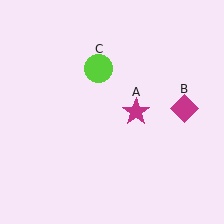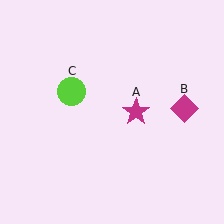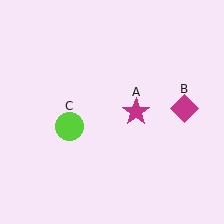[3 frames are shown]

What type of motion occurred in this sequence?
The lime circle (object C) rotated counterclockwise around the center of the scene.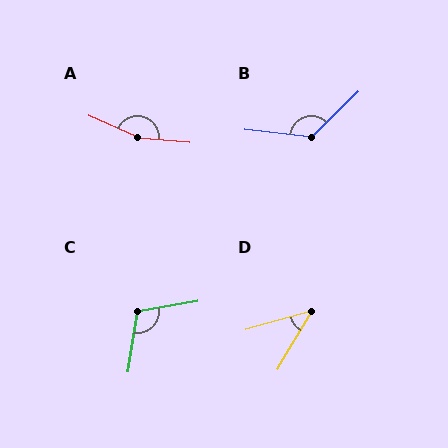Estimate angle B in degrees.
Approximately 130 degrees.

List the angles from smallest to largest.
D (44°), C (108°), B (130°), A (161°).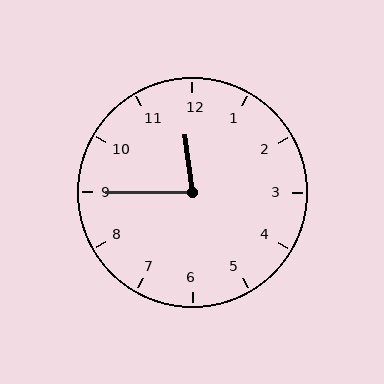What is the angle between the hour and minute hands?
Approximately 82 degrees.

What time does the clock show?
11:45.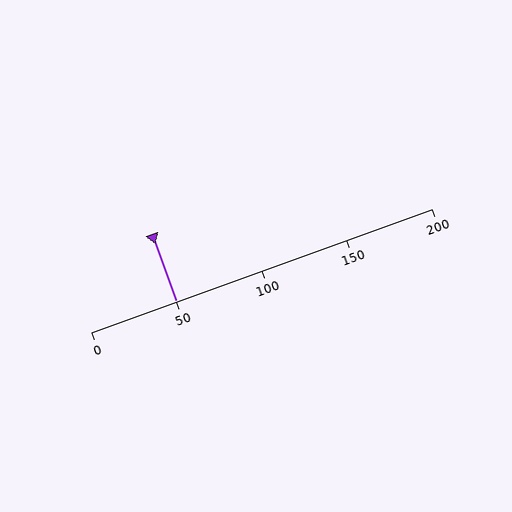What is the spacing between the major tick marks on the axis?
The major ticks are spaced 50 apart.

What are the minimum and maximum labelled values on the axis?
The axis runs from 0 to 200.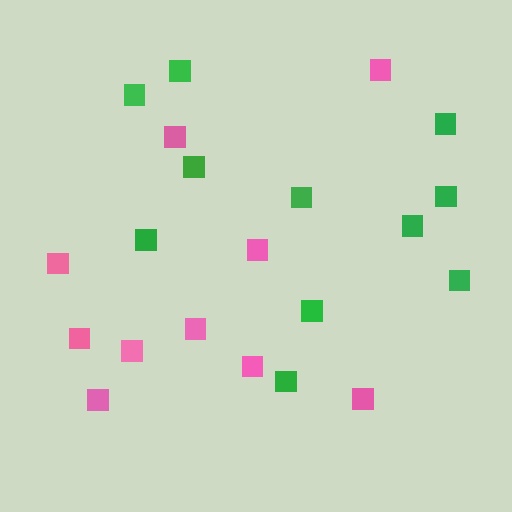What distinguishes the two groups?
There are 2 groups: one group of green squares (11) and one group of pink squares (10).